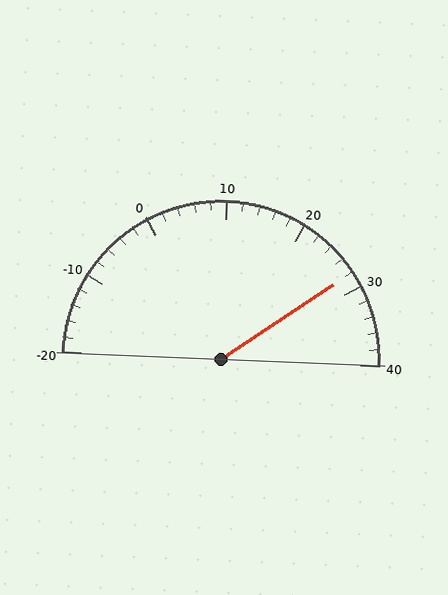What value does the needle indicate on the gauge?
The needle indicates approximately 28.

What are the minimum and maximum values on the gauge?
The gauge ranges from -20 to 40.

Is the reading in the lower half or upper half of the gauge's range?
The reading is in the upper half of the range (-20 to 40).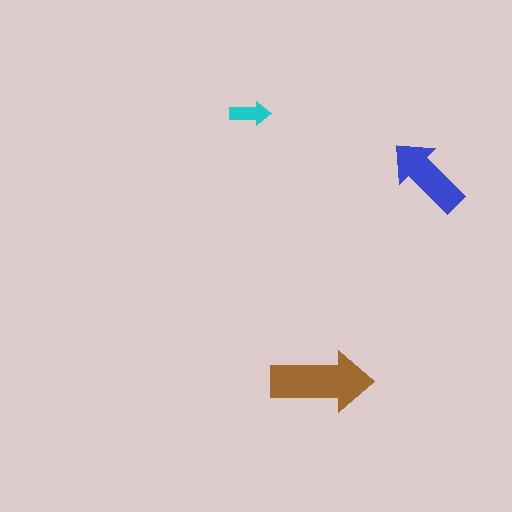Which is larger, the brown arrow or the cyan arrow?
The brown one.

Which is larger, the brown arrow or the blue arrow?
The brown one.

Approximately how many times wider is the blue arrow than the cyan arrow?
About 2 times wider.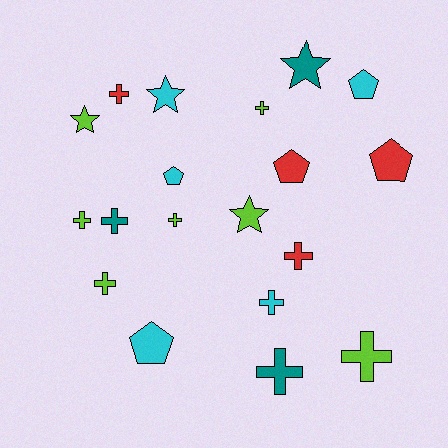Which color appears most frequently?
Lime, with 7 objects.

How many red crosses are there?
There are 2 red crosses.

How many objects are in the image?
There are 19 objects.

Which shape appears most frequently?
Cross, with 10 objects.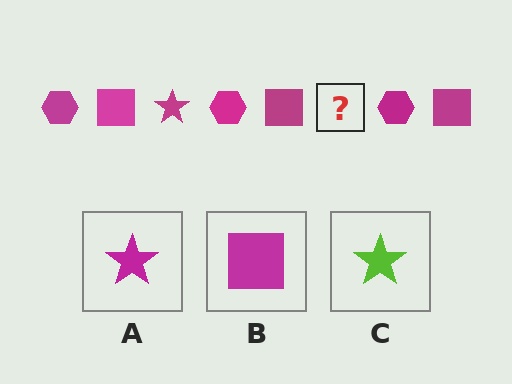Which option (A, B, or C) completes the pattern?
A.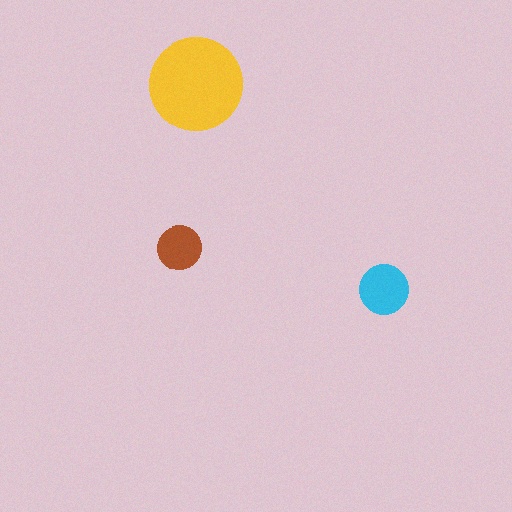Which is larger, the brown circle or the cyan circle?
The cyan one.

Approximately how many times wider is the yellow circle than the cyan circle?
About 2 times wider.